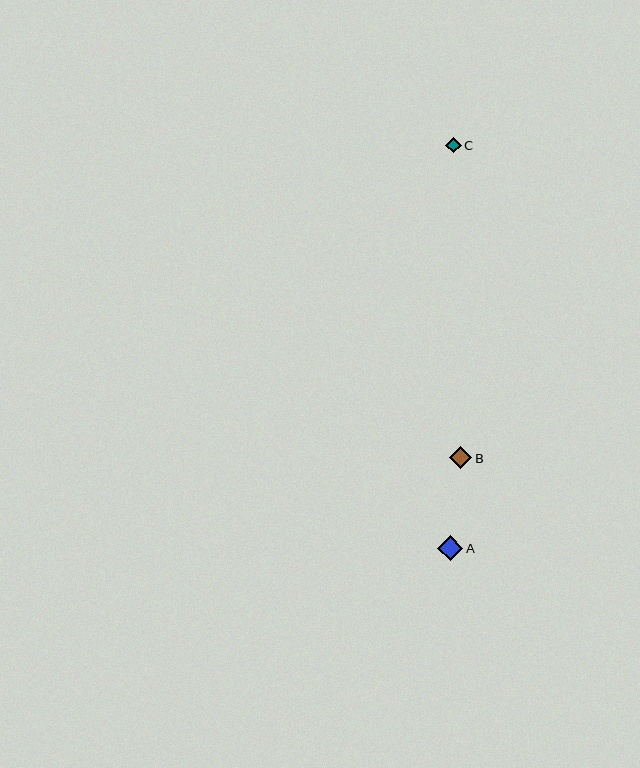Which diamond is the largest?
Diamond A is the largest with a size of approximately 25 pixels.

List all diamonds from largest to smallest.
From largest to smallest: A, B, C.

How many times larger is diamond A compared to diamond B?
Diamond A is approximately 1.1 times the size of diamond B.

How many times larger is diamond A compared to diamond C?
Diamond A is approximately 1.6 times the size of diamond C.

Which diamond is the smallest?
Diamond C is the smallest with a size of approximately 15 pixels.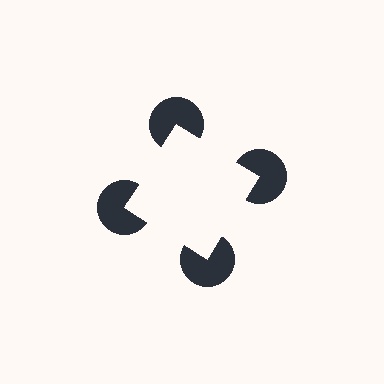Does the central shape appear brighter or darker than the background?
It typically appears slightly brighter than the background, even though no actual brightness change is drawn.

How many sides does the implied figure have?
4 sides.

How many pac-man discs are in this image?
There are 4 — one at each vertex of the illusory square.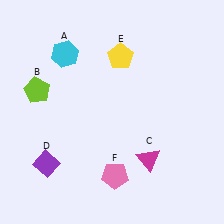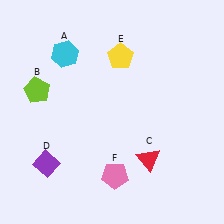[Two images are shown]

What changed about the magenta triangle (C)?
In Image 1, C is magenta. In Image 2, it changed to red.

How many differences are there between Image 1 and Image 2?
There is 1 difference between the two images.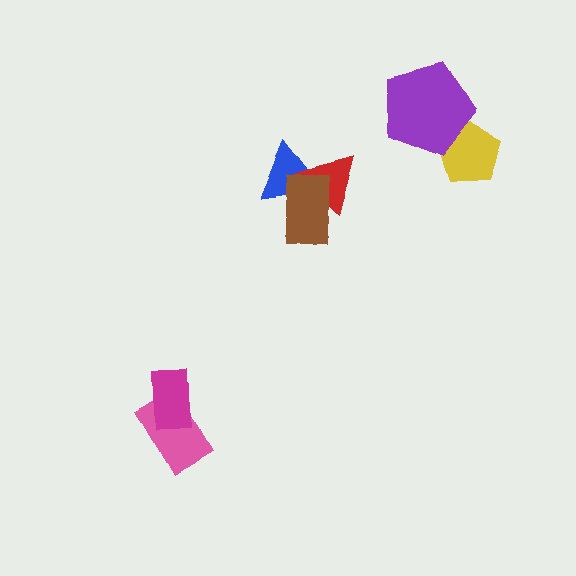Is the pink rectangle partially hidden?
Yes, it is partially covered by another shape.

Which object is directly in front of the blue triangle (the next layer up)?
The red triangle is directly in front of the blue triangle.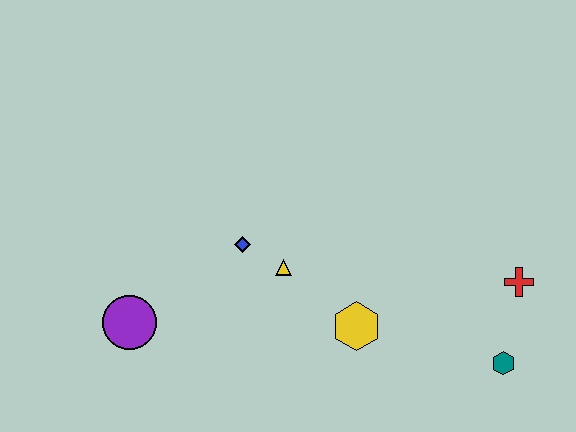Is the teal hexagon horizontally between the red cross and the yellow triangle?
Yes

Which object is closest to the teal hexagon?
The red cross is closest to the teal hexagon.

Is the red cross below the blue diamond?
Yes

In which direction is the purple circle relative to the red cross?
The purple circle is to the left of the red cross.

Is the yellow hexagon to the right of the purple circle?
Yes